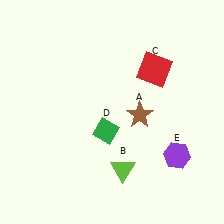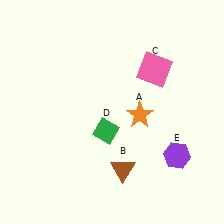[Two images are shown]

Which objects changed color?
A changed from brown to orange. B changed from lime to brown. C changed from red to pink.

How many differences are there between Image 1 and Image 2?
There are 3 differences between the two images.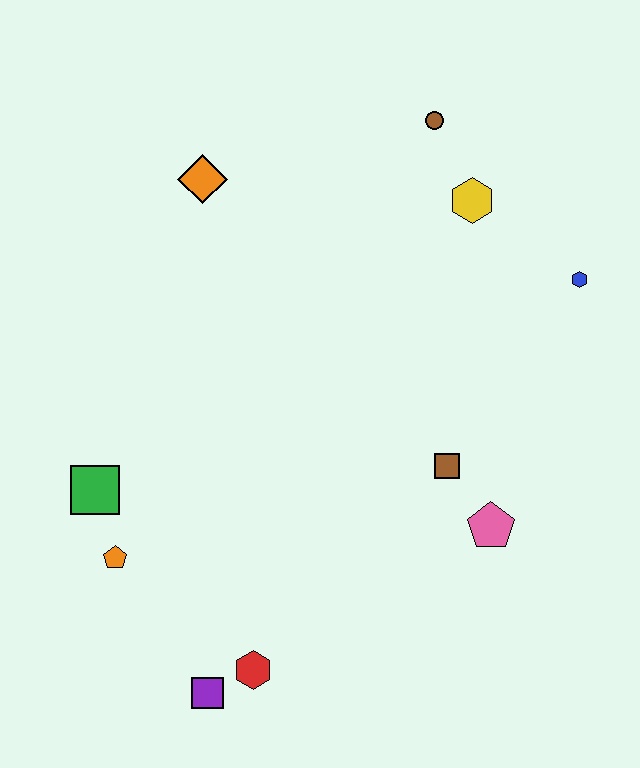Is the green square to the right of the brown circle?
No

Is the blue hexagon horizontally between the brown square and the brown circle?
No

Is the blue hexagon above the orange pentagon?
Yes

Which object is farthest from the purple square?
The brown circle is farthest from the purple square.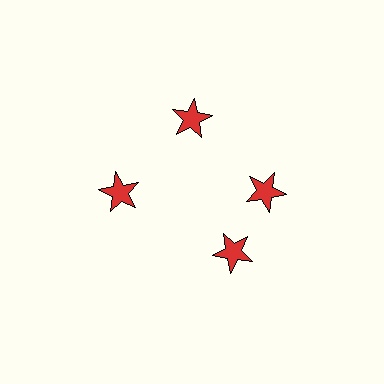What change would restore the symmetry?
The symmetry would be restored by rotating it back into even spacing with its neighbors so that all 4 stars sit at equal angles and equal distance from the center.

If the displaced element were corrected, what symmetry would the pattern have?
It would have 4-fold rotational symmetry — the pattern would map onto itself every 90 degrees.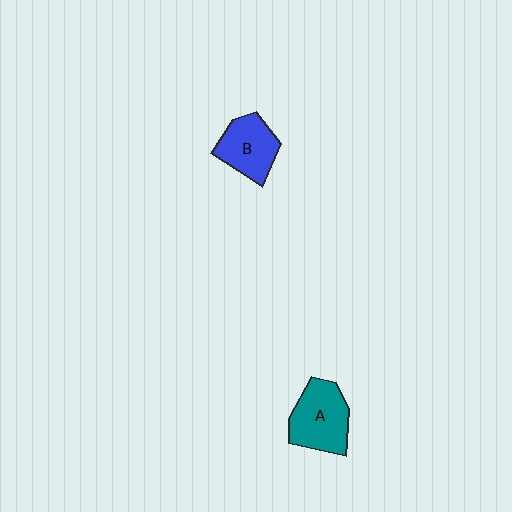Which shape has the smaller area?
Shape B (blue).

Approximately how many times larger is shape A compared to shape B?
Approximately 1.2 times.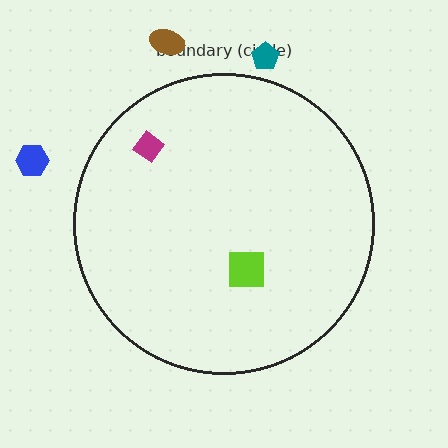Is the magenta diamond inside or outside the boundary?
Inside.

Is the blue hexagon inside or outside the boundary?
Outside.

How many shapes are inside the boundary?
2 inside, 3 outside.